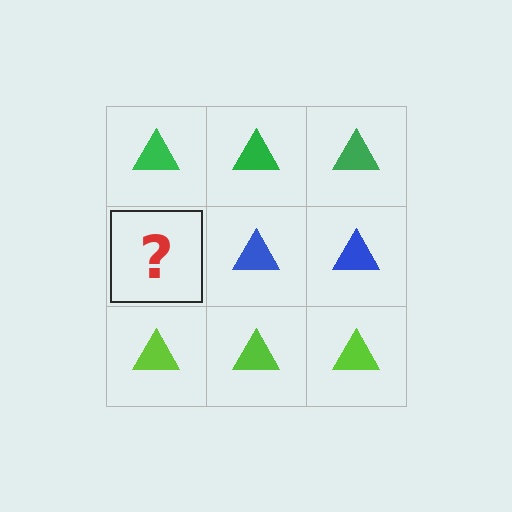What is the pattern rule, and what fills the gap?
The rule is that each row has a consistent color. The gap should be filled with a blue triangle.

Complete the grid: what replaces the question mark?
The question mark should be replaced with a blue triangle.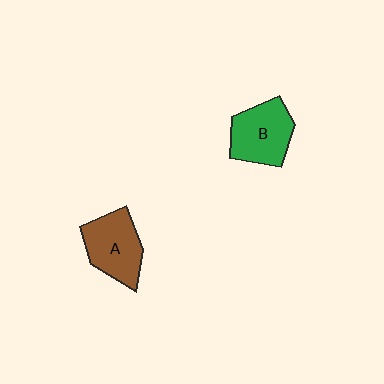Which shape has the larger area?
Shape A (brown).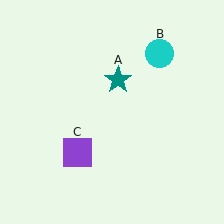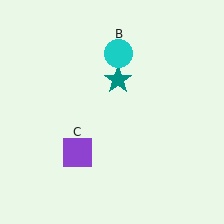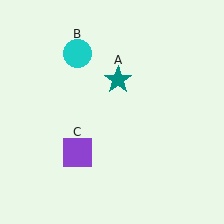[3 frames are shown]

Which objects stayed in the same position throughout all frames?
Teal star (object A) and purple square (object C) remained stationary.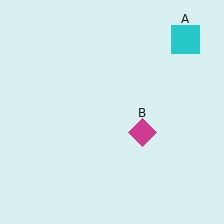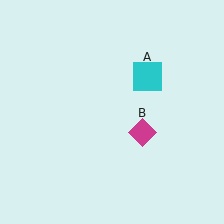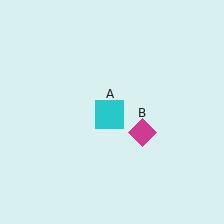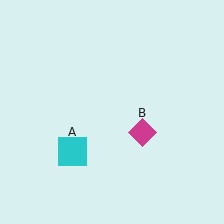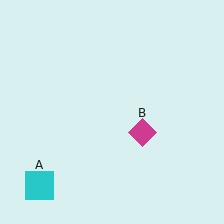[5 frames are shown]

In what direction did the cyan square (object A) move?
The cyan square (object A) moved down and to the left.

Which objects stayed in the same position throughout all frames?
Magenta diamond (object B) remained stationary.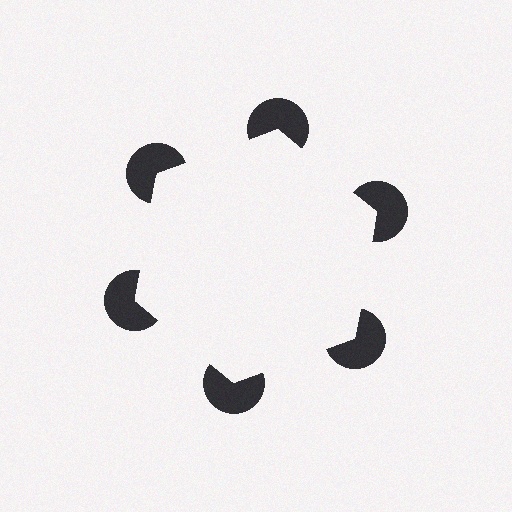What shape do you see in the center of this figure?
An illusory hexagon — its edges are inferred from the aligned wedge cuts in the pac-man discs, not physically drawn.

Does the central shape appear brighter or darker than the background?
It typically appears slightly brighter than the background, even though no actual brightness change is drawn.